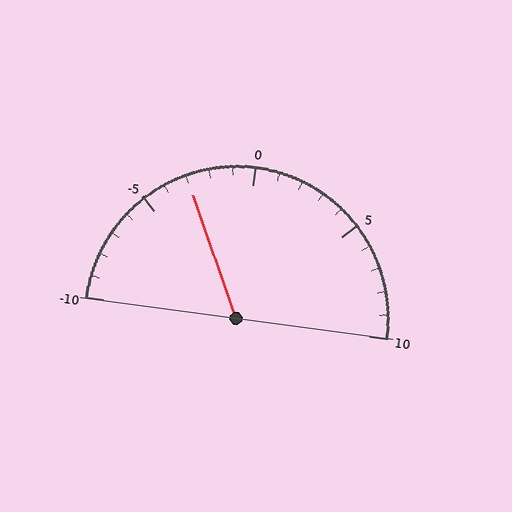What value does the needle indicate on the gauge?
The needle indicates approximately -3.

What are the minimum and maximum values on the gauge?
The gauge ranges from -10 to 10.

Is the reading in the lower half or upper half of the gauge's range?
The reading is in the lower half of the range (-10 to 10).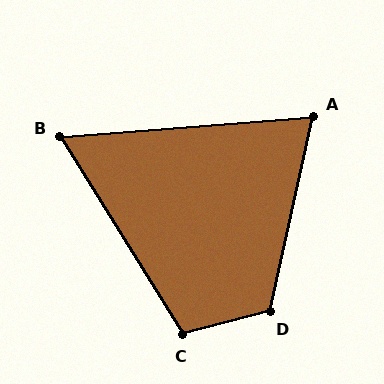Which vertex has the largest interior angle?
D, at approximately 117 degrees.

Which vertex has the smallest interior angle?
B, at approximately 63 degrees.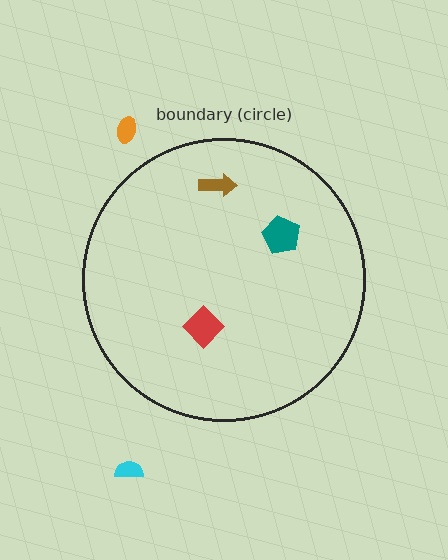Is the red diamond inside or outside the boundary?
Inside.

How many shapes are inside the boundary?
3 inside, 2 outside.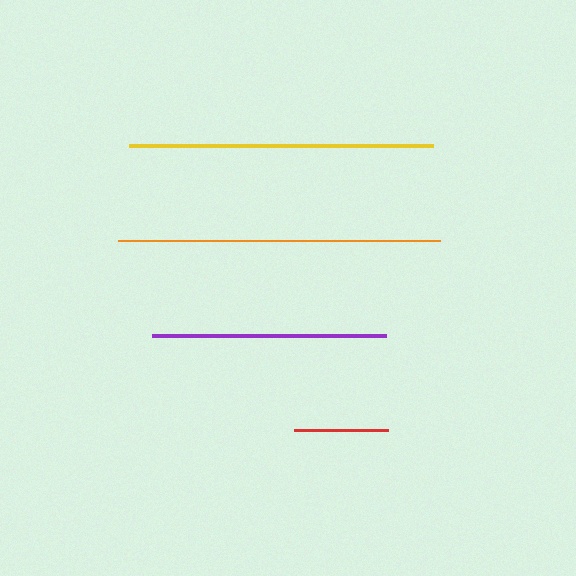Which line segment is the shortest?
The red line is the shortest at approximately 94 pixels.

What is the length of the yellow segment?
The yellow segment is approximately 304 pixels long.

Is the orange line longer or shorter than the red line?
The orange line is longer than the red line.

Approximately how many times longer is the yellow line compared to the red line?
The yellow line is approximately 3.2 times the length of the red line.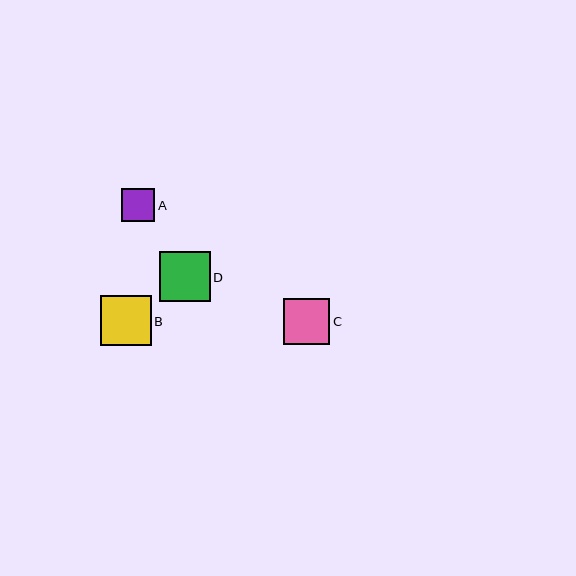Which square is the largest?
Square B is the largest with a size of approximately 51 pixels.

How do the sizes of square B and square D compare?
Square B and square D are approximately the same size.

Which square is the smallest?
Square A is the smallest with a size of approximately 33 pixels.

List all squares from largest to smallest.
From largest to smallest: B, D, C, A.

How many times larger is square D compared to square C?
Square D is approximately 1.1 times the size of square C.